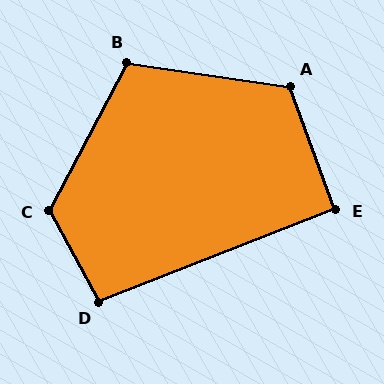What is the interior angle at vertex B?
Approximately 110 degrees (obtuse).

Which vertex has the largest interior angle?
C, at approximately 124 degrees.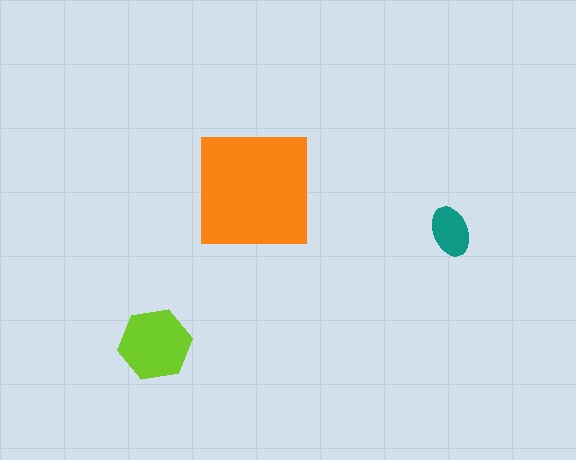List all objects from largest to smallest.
The orange square, the lime hexagon, the teal ellipse.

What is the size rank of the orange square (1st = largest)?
1st.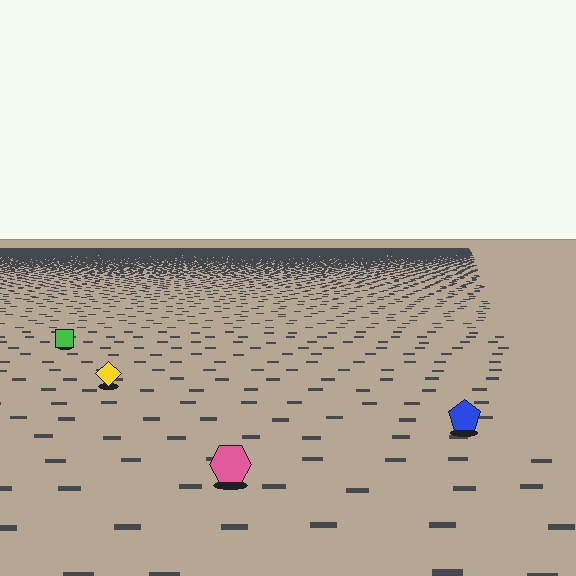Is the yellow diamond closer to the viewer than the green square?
Yes. The yellow diamond is closer — you can tell from the texture gradient: the ground texture is coarser near it.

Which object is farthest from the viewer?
The green square is farthest from the viewer. It appears smaller and the ground texture around it is denser.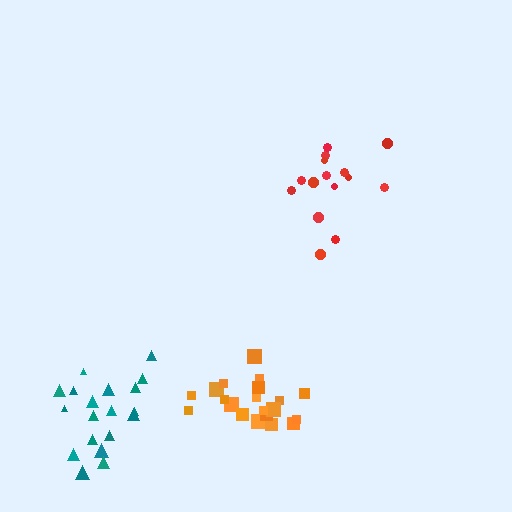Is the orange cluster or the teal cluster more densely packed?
Orange.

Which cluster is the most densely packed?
Orange.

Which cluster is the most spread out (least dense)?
Teal.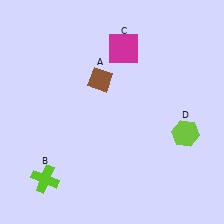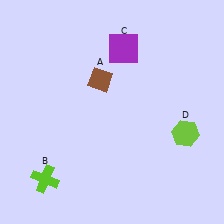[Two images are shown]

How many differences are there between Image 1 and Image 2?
There is 1 difference between the two images.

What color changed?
The square (C) changed from magenta in Image 1 to purple in Image 2.